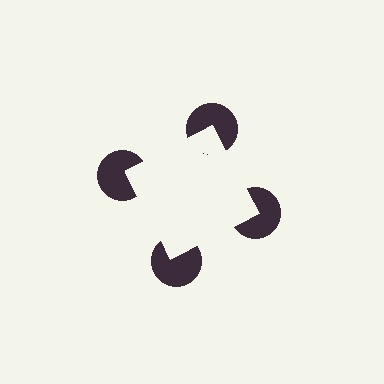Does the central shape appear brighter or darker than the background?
It typically appears slightly brighter than the background, even though no actual brightness change is drawn.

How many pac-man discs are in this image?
There are 4 — one at each vertex of the illusory square.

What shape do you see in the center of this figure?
An illusory square — its edges are inferred from the aligned wedge cuts in the pac-man discs, not physically drawn.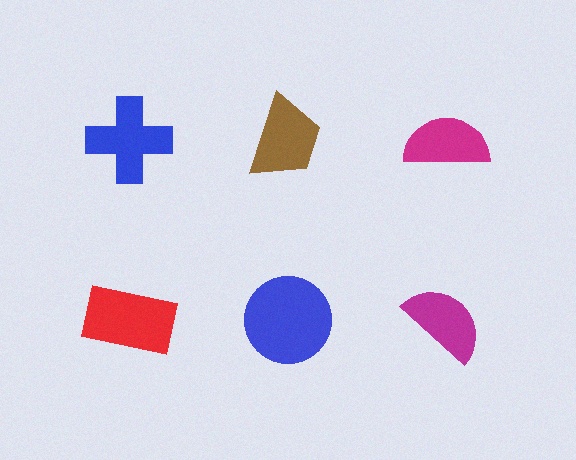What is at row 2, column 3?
A magenta semicircle.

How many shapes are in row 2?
3 shapes.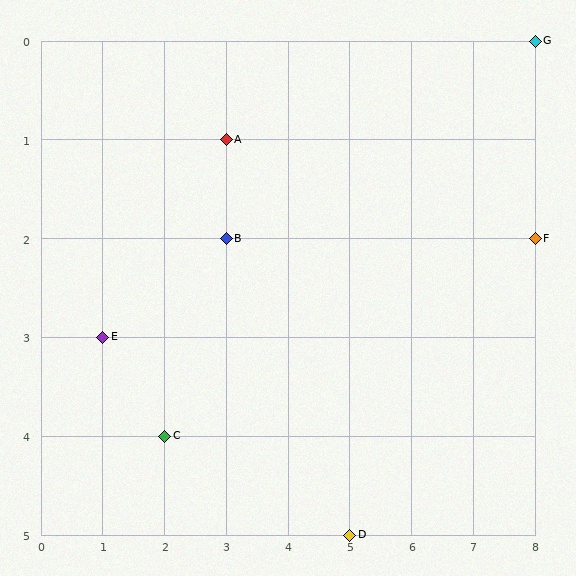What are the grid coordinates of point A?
Point A is at grid coordinates (3, 1).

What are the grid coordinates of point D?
Point D is at grid coordinates (5, 5).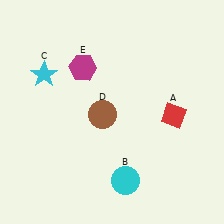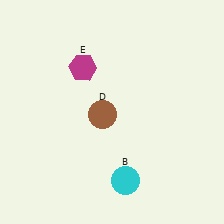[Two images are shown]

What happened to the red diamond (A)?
The red diamond (A) was removed in Image 2. It was in the bottom-right area of Image 1.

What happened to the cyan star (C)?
The cyan star (C) was removed in Image 2. It was in the top-left area of Image 1.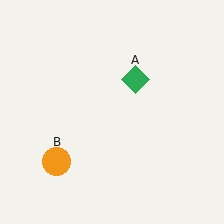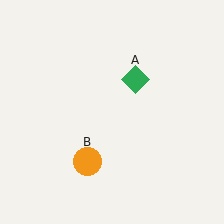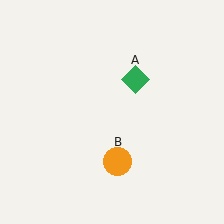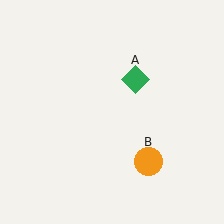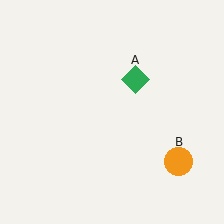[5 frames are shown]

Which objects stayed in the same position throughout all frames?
Green diamond (object A) remained stationary.